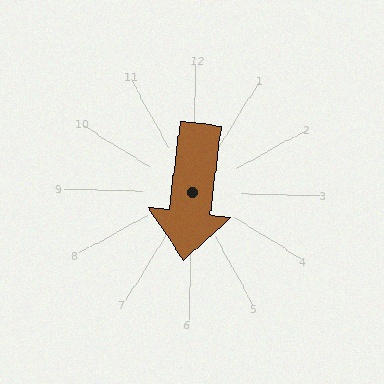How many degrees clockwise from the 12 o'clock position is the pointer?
Approximately 186 degrees.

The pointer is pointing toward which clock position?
Roughly 6 o'clock.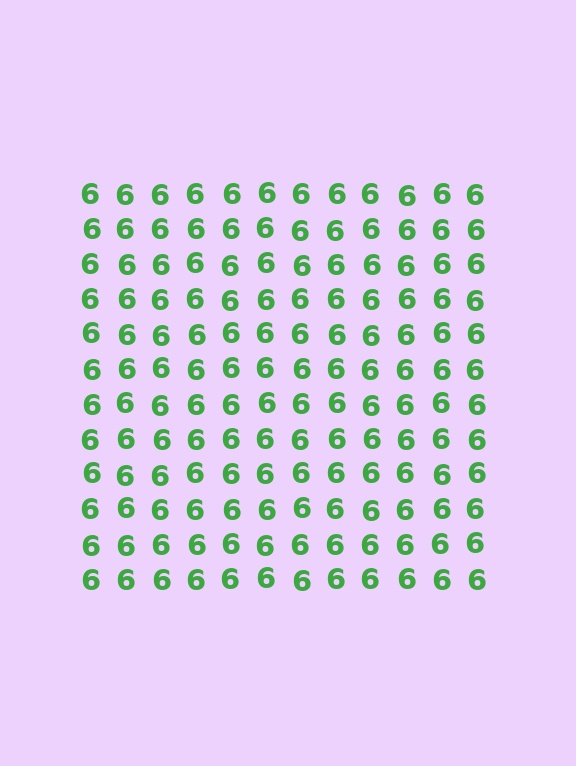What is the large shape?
The large shape is a square.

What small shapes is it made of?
It is made of small digit 6's.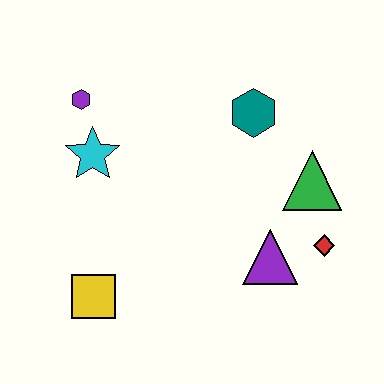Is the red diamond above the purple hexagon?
No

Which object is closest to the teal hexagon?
The green triangle is closest to the teal hexagon.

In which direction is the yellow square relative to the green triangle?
The yellow square is to the left of the green triangle.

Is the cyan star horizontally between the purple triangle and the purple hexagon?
Yes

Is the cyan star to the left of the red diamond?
Yes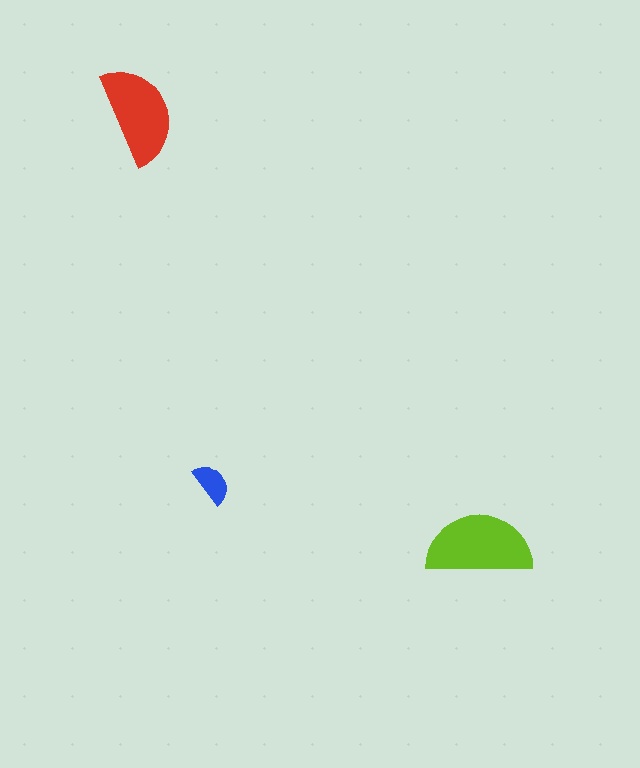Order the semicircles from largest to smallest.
the lime one, the red one, the blue one.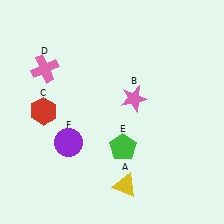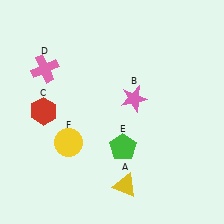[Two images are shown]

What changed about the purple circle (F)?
In Image 1, F is purple. In Image 2, it changed to yellow.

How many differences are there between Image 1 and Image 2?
There is 1 difference between the two images.